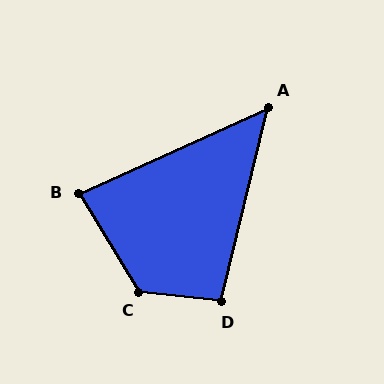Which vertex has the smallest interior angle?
A, at approximately 52 degrees.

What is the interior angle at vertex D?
Approximately 97 degrees (obtuse).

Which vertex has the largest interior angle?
C, at approximately 128 degrees.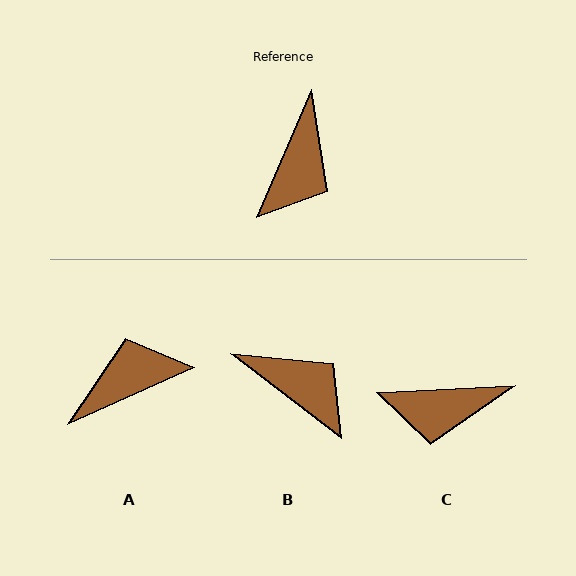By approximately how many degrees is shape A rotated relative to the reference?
Approximately 137 degrees counter-clockwise.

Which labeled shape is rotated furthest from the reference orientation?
A, about 137 degrees away.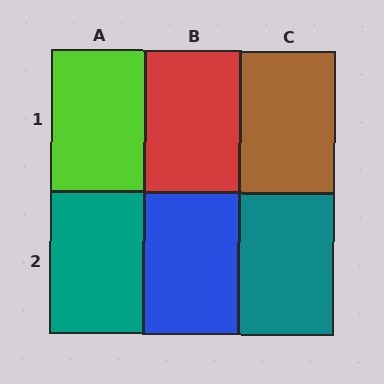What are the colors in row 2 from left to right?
Teal, blue, teal.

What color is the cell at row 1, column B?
Red.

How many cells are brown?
1 cell is brown.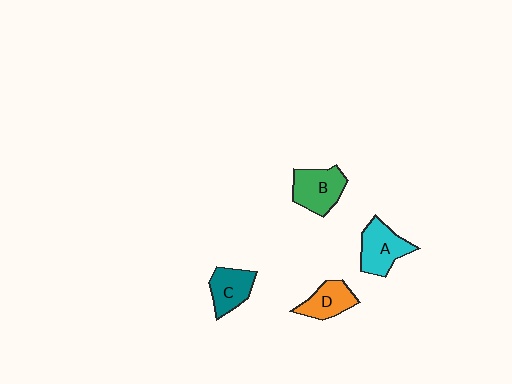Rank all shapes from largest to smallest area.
From largest to smallest: B (green), A (cyan), C (teal), D (orange).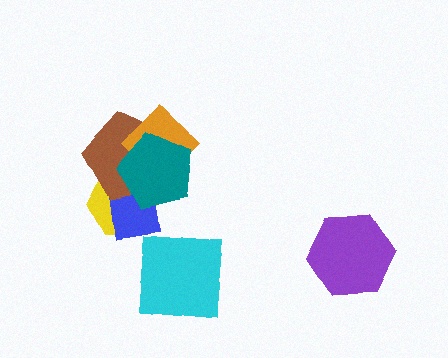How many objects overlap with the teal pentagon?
4 objects overlap with the teal pentagon.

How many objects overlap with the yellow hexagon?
3 objects overlap with the yellow hexagon.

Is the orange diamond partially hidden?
Yes, it is partially covered by another shape.